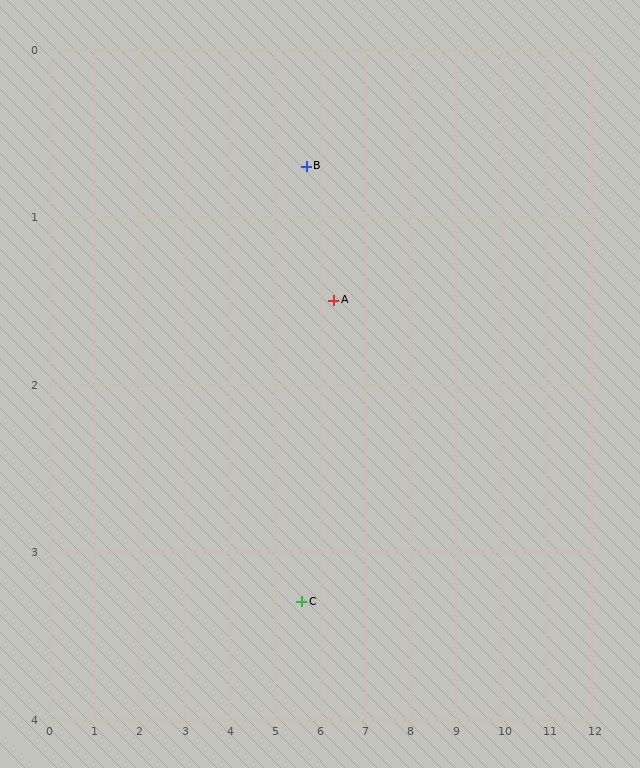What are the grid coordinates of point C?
Point C is at approximately (5.6, 3.3).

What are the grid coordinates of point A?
Point A is at approximately (6.3, 1.5).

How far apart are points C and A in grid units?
Points C and A are about 1.9 grid units apart.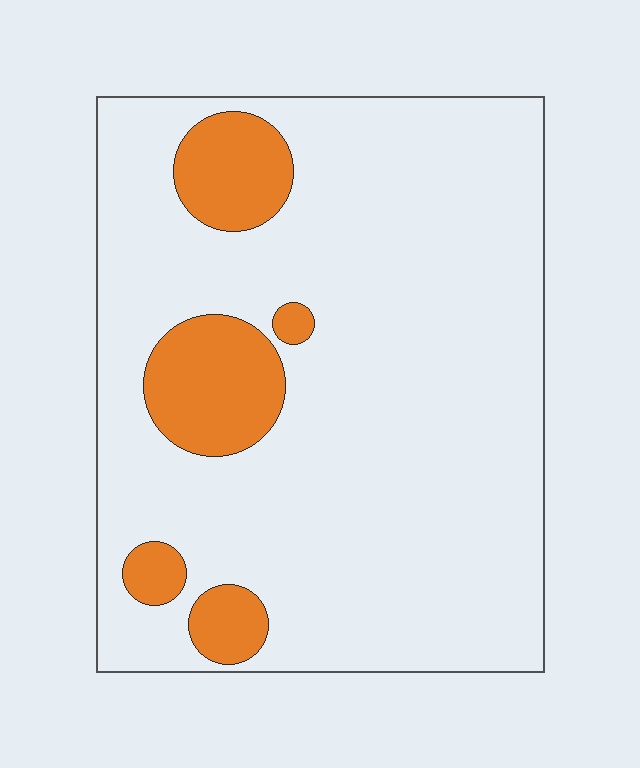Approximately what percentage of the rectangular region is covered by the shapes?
Approximately 15%.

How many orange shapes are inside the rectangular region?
5.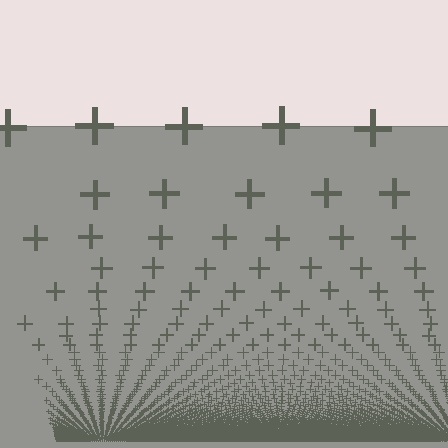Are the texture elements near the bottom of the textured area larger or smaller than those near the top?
Smaller. The gradient is inverted — elements near the bottom are smaller and denser.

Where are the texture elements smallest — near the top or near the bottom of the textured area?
Near the bottom.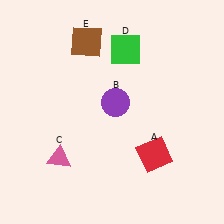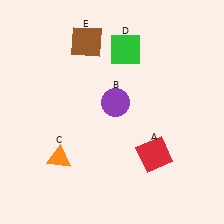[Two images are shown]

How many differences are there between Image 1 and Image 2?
There is 1 difference between the two images.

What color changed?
The triangle (C) changed from pink in Image 1 to orange in Image 2.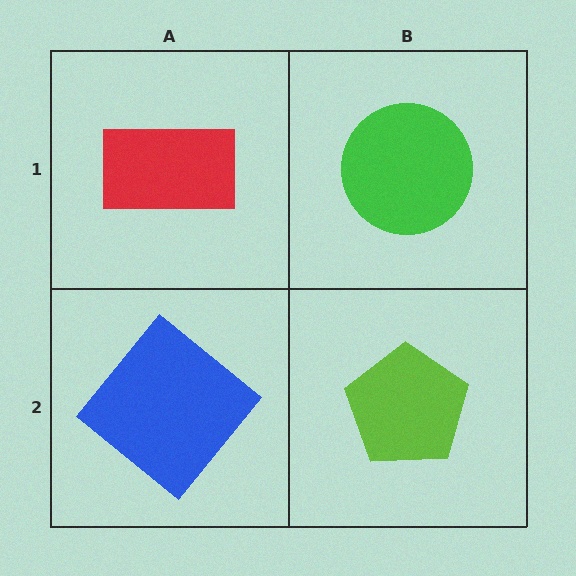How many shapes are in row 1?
2 shapes.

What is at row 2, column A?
A blue diamond.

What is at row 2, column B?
A lime pentagon.